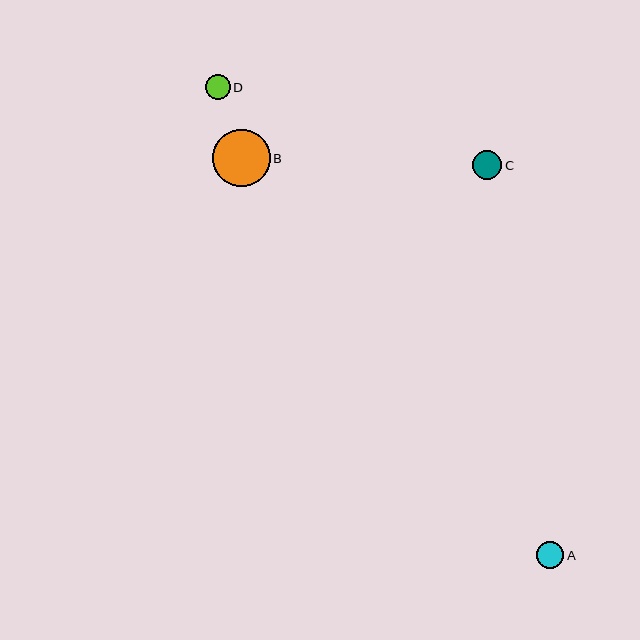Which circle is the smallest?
Circle D is the smallest with a size of approximately 25 pixels.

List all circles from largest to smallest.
From largest to smallest: B, C, A, D.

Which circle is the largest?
Circle B is the largest with a size of approximately 57 pixels.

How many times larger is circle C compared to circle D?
Circle C is approximately 1.2 times the size of circle D.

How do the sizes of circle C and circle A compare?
Circle C and circle A are approximately the same size.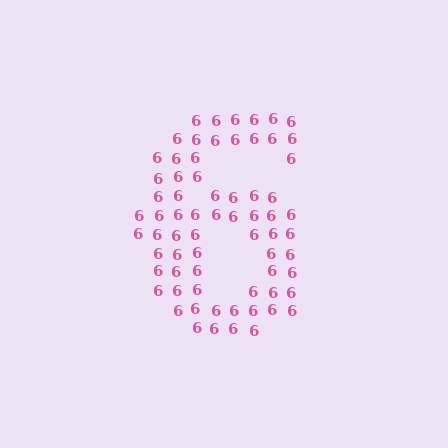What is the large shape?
The large shape is the digit 6.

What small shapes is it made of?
It is made of small digit 6's.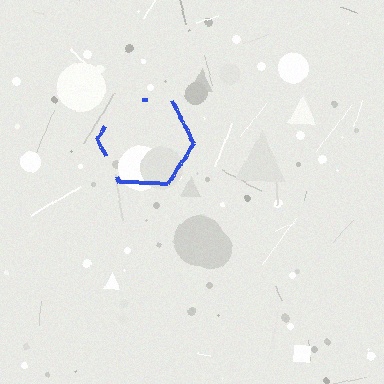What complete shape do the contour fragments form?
The contour fragments form a hexagon.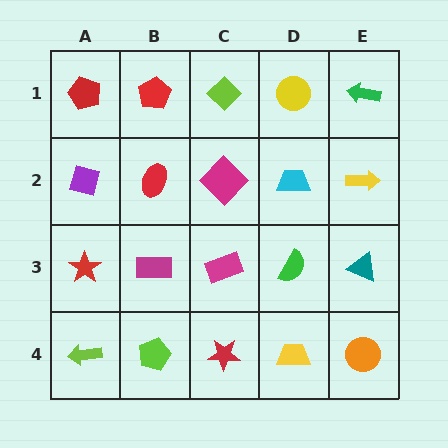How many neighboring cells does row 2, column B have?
4.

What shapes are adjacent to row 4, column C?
A magenta rectangle (row 3, column C), a lime pentagon (row 4, column B), a yellow trapezoid (row 4, column D).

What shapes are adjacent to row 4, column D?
A green semicircle (row 3, column D), a red star (row 4, column C), an orange circle (row 4, column E).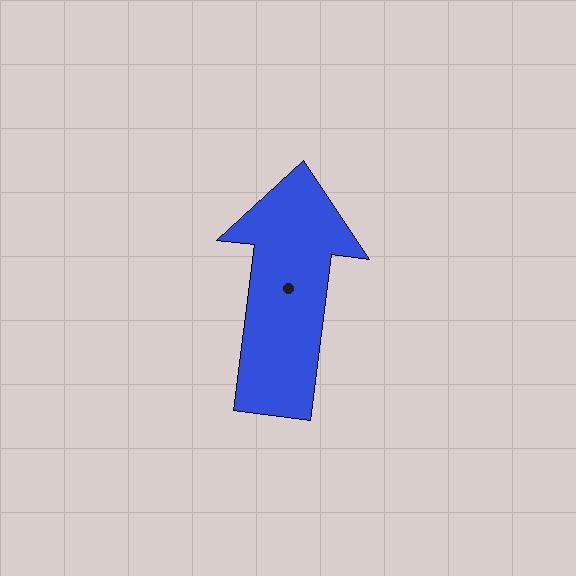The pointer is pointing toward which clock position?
Roughly 12 o'clock.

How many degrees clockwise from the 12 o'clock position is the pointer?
Approximately 7 degrees.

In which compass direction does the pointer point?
North.